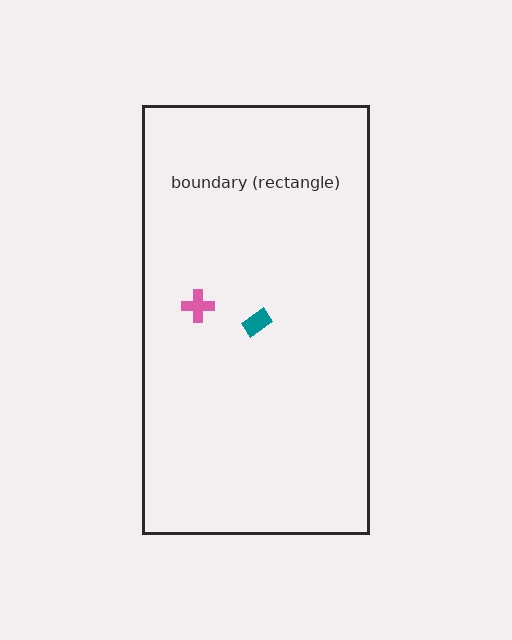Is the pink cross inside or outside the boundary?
Inside.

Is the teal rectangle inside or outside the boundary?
Inside.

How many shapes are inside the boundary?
2 inside, 0 outside.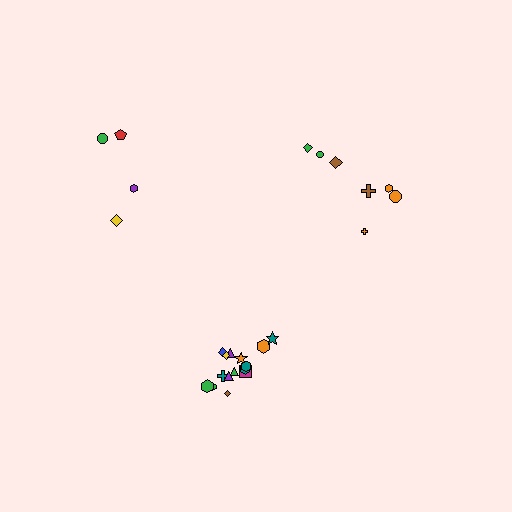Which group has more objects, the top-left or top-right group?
The top-right group.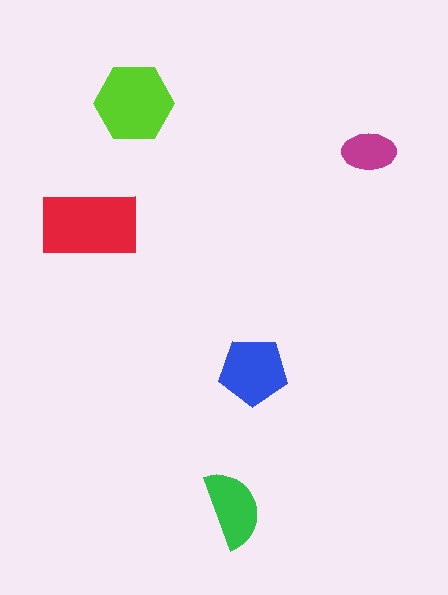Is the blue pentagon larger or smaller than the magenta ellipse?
Larger.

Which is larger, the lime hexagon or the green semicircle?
The lime hexagon.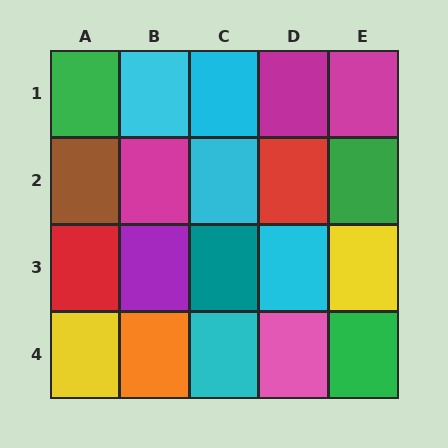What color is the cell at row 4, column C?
Cyan.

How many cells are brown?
1 cell is brown.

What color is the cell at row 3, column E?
Yellow.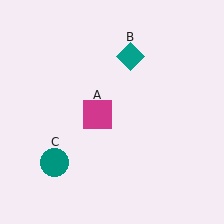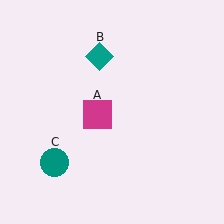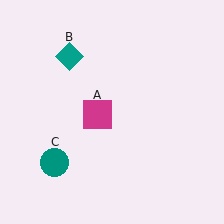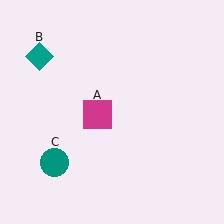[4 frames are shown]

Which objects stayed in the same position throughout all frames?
Magenta square (object A) and teal circle (object C) remained stationary.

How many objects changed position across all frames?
1 object changed position: teal diamond (object B).